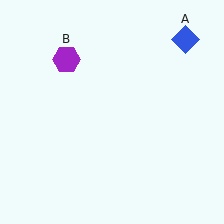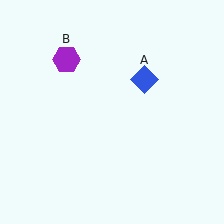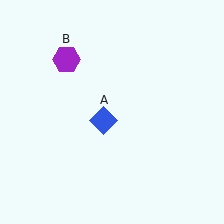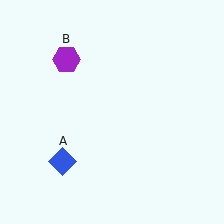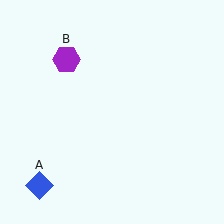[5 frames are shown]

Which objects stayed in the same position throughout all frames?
Purple hexagon (object B) remained stationary.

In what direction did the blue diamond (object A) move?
The blue diamond (object A) moved down and to the left.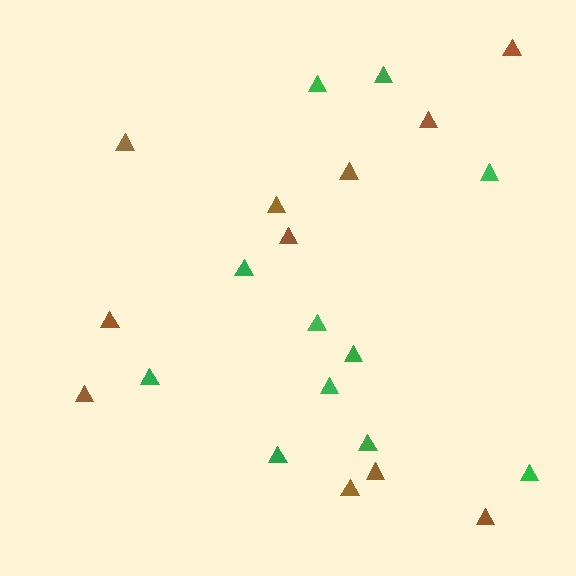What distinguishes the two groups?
There are 2 groups: one group of green triangles (11) and one group of brown triangles (11).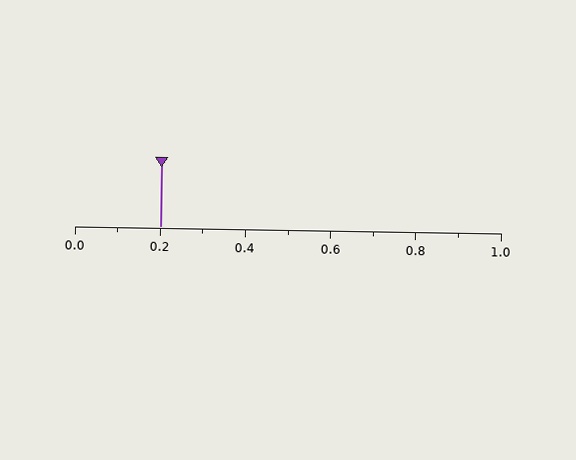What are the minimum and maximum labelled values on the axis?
The axis runs from 0.0 to 1.0.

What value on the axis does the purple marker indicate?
The marker indicates approximately 0.2.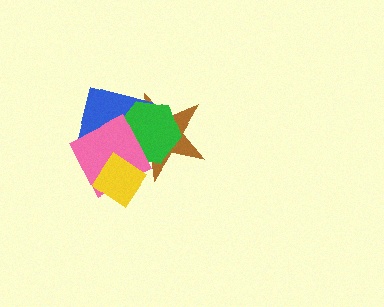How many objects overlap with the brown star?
4 objects overlap with the brown star.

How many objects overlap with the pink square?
4 objects overlap with the pink square.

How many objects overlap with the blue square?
4 objects overlap with the blue square.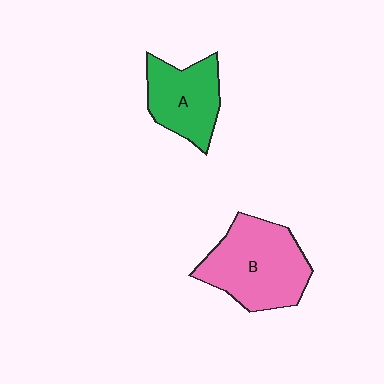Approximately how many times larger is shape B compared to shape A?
Approximately 1.4 times.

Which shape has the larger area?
Shape B (pink).